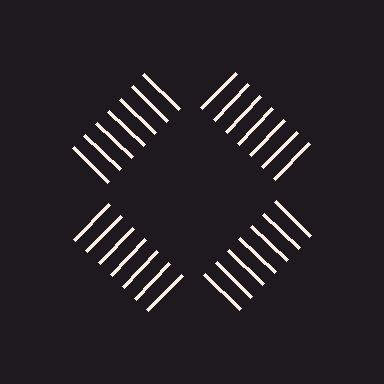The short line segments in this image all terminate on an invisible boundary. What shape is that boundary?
An illusory square — the line segments terminate on its edges but no continuous stroke is drawn.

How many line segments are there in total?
28 — 7 along each of the 4 edges.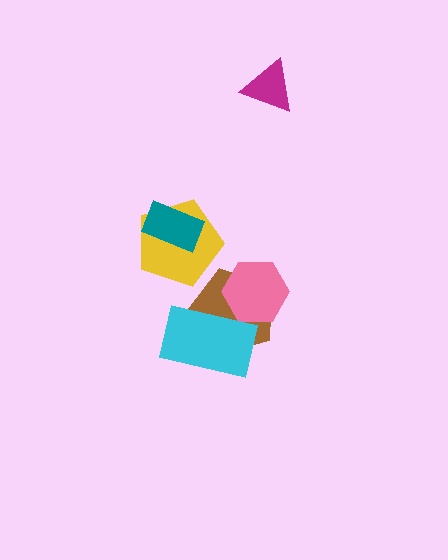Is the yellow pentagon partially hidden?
Yes, it is partially covered by another shape.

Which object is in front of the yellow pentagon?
The teal rectangle is in front of the yellow pentagon.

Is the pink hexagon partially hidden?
Yes, it is partially covered by another shape.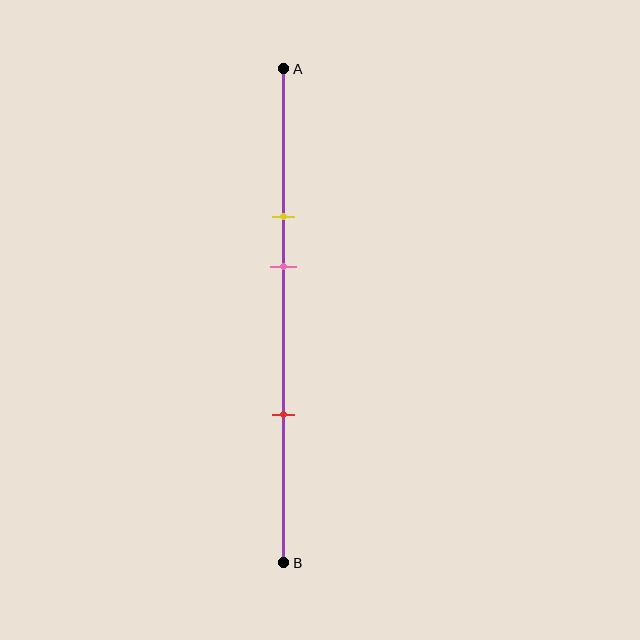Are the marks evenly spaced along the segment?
No, the marks are not evenly spaced.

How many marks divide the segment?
There are 3 marks dividing the segment.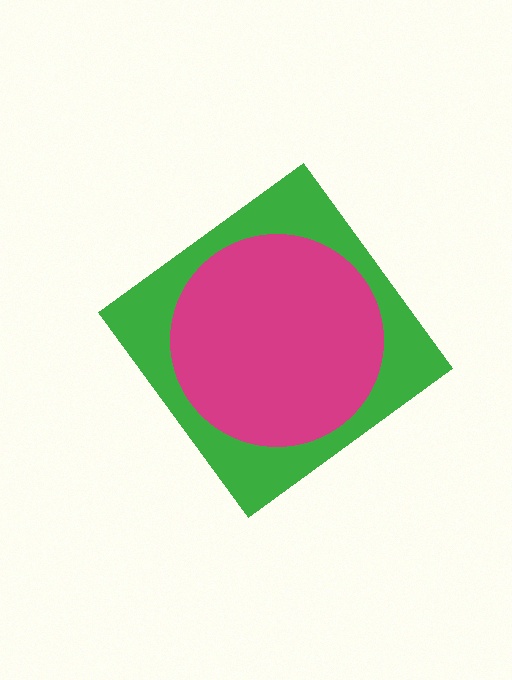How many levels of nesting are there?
2.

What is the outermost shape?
The green diamond.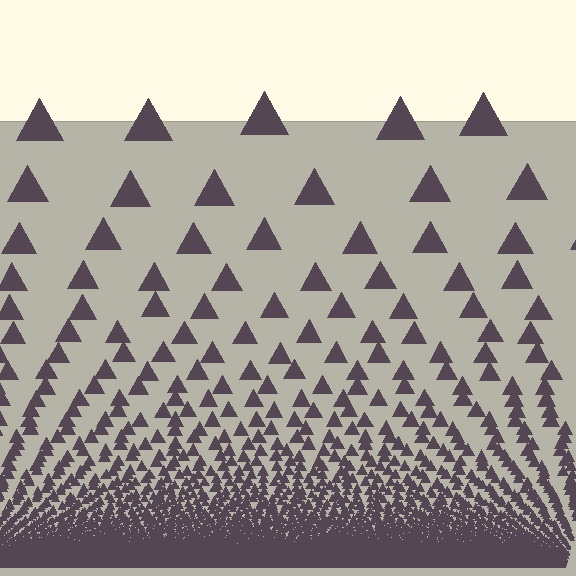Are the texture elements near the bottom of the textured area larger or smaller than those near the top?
Smaller. The gradient is inverted — elements near the bottom are smaller and denser.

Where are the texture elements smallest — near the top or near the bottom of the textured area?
Near the bottom.